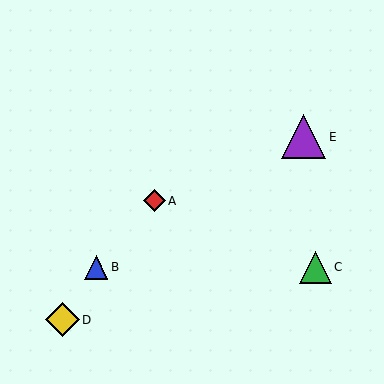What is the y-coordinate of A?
Object A is at y≈201.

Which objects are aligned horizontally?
Objects B, C are aligned horizontally.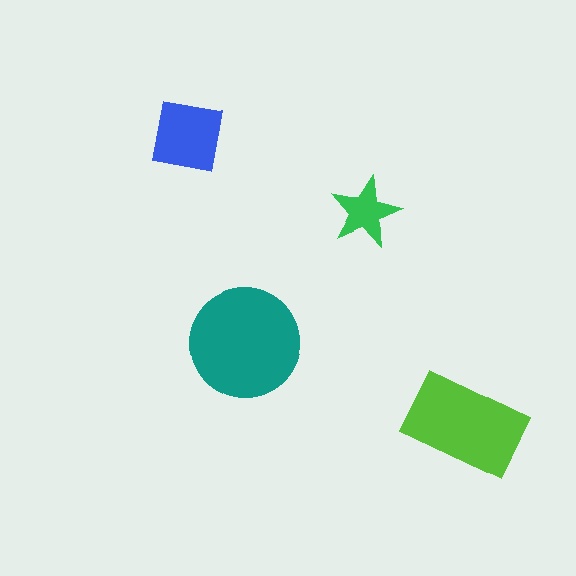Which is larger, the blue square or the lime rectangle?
The lime rectangle.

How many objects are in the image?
There are 4 objects in the image.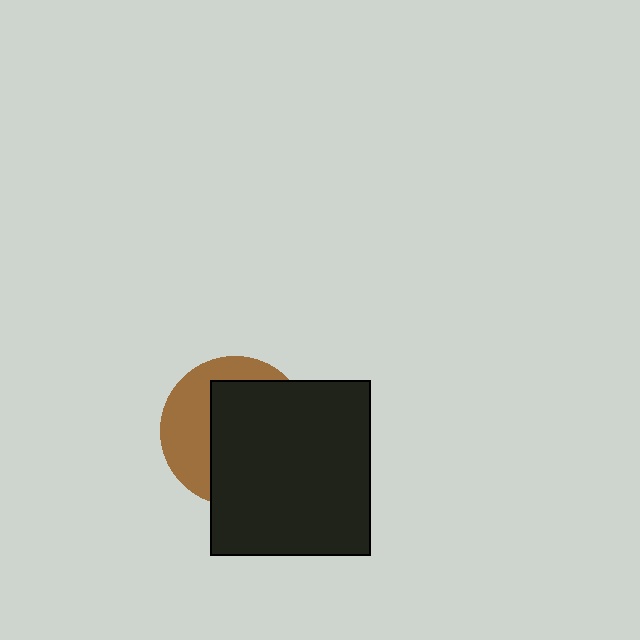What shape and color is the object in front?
The object in front is a black rectangle.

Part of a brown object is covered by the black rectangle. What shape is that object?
It is a circle.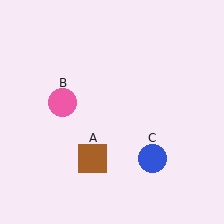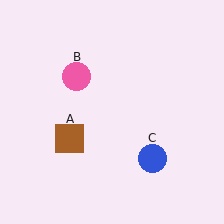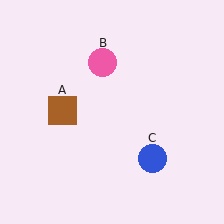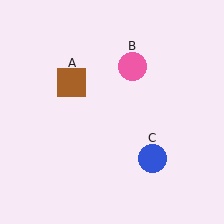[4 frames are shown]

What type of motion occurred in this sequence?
The brown square (object A), pink circle (object B) rotated clockwise around the center of the scene.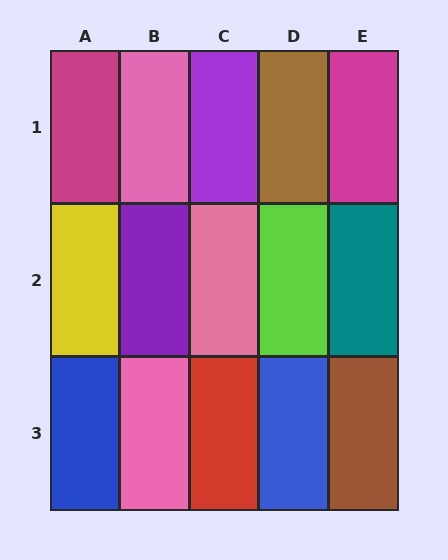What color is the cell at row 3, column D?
Blue.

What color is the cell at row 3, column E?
Brown.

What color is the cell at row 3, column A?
Blue.